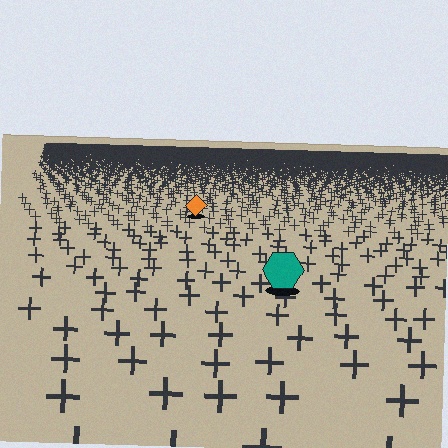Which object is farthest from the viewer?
The orange diamond is farthest from the viewer. It appears smaller and the ground texture around it is denser.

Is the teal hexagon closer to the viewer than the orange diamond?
Yes. The teal hexagon is closer — you can tell from the texture gradient: the ground texture is coarser near it.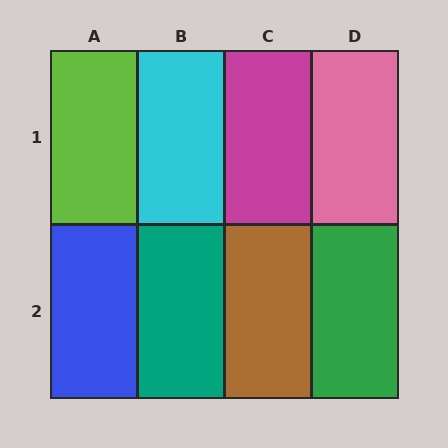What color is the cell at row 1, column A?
Lime.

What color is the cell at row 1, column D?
Pink.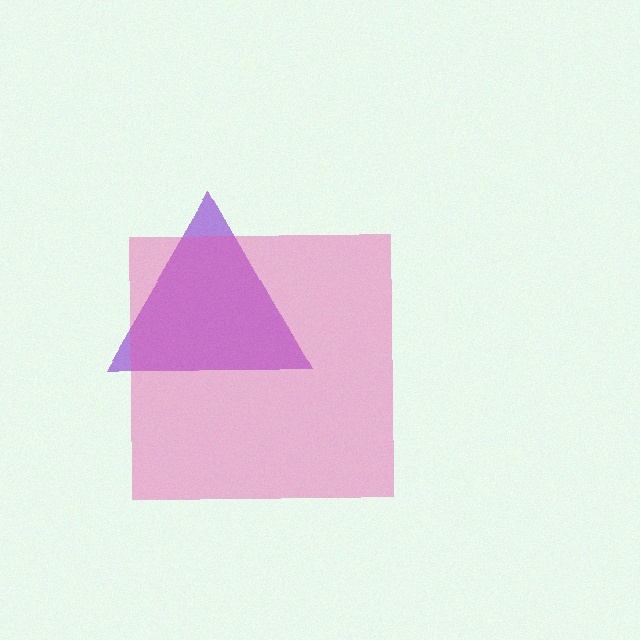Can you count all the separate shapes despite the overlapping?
Yes, there are 2 separate shapes.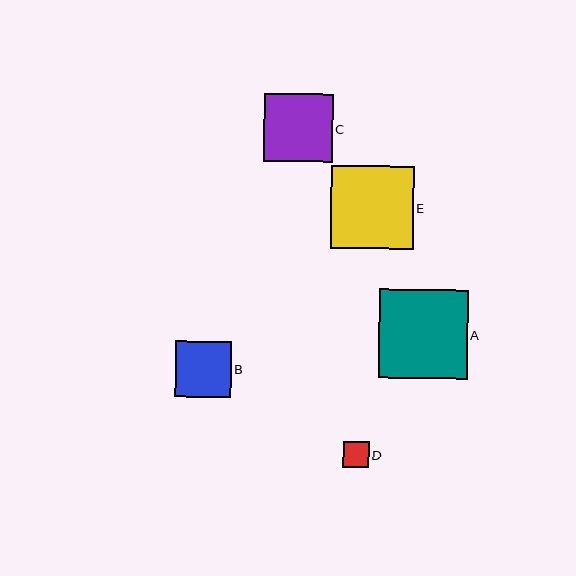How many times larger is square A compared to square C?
Square A is approximately 1.3 times the size of square C.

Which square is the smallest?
Square D is the smallest with a size of approximately 25 pixels.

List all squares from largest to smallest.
From largest to smallest: A, E, C, B, D.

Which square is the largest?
Square A is the largest with a size of approximately 89 pixels.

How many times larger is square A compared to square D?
Square A is approximately 3.5 times the size of square D.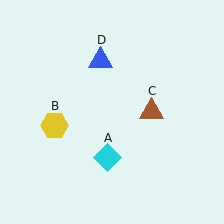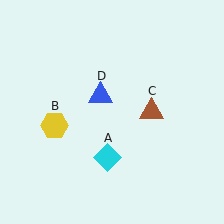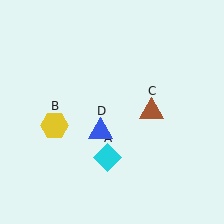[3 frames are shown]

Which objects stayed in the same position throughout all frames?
Cyan diamond (object A) and yellow hexagon (object B) and brown triangle (object C) remained stationary.